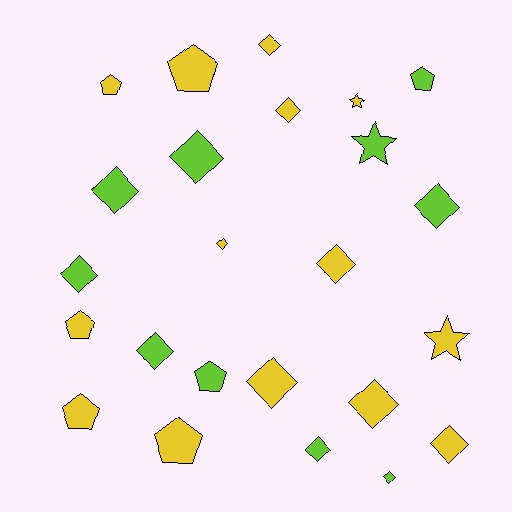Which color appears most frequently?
Yellow, with 14 objects.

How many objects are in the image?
There are 24 objects.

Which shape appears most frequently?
Diamond, with 14 objects.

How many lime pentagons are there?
There are 2 lime pentagons.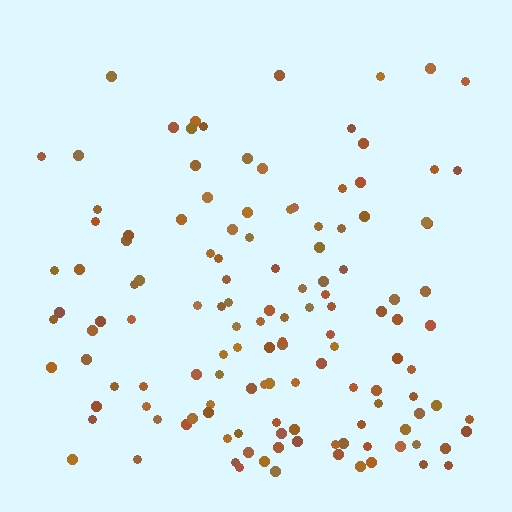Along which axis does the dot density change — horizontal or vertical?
Vertical.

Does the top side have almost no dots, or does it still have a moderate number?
Still a moderate number, just noticeably fewer than the bottom.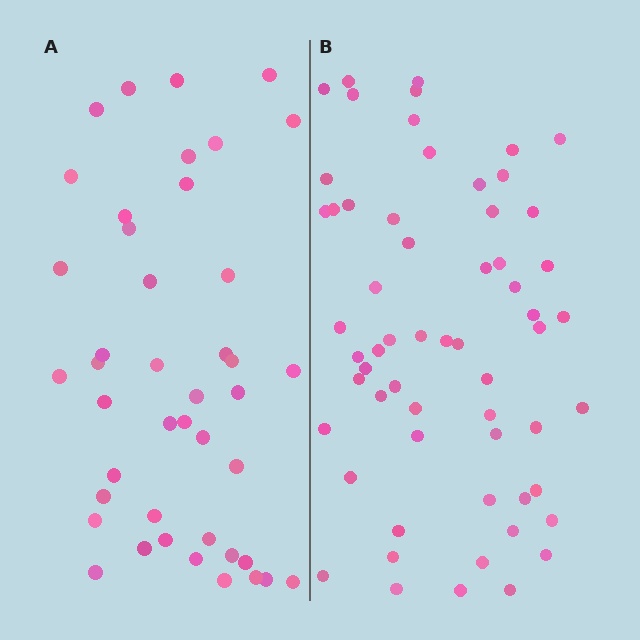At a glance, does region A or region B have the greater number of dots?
Region B (the right region) has more dots.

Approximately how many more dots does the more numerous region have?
Region B has approximately 15 more dots than region A.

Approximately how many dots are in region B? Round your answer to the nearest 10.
About 60 dots.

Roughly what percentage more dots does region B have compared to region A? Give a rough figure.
About 40% more.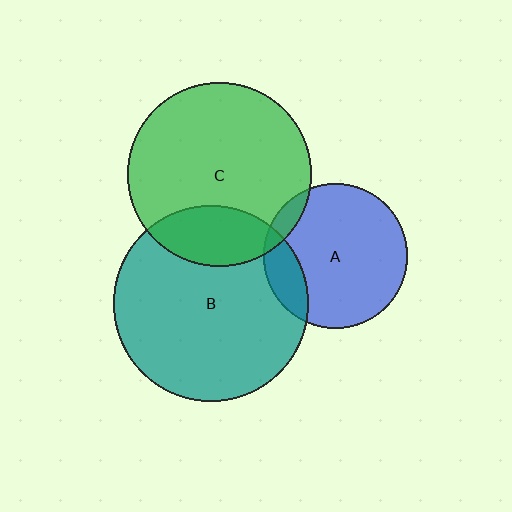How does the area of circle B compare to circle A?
Approximately 1.8 times.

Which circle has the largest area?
Circle B (teal).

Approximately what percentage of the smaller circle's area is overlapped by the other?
Approximately 5%.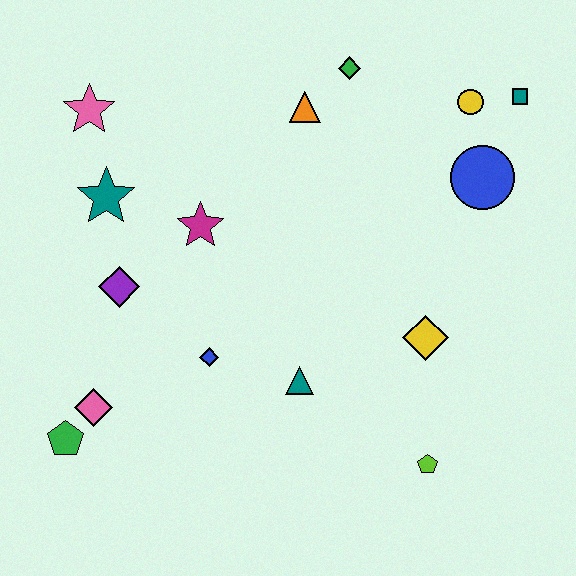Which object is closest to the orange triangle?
The green diamond is closest to the orange triangle.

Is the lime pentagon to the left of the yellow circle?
Yes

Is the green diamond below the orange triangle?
No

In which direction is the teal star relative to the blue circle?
The teal star is to the left of the blue circle.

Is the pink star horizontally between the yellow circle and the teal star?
No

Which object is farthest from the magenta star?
The teal square is farthest from the magenta star.